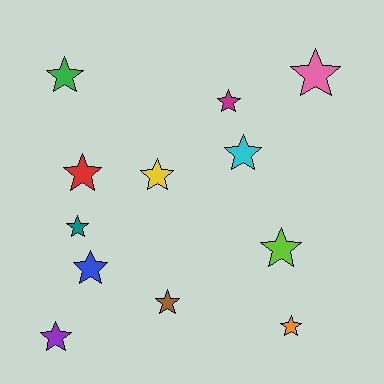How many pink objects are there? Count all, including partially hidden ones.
There is 1 pink object.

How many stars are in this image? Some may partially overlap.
There are 12 stars.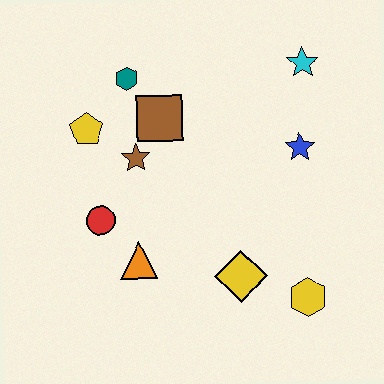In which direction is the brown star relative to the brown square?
The brown star is below the brown square.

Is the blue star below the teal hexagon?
Yes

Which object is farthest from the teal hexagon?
The yellow hexagon is farthest from the teal hexagon.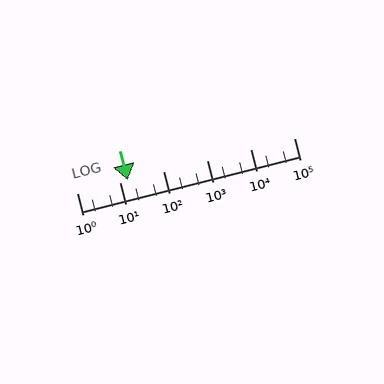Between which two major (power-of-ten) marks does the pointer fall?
The pointer is between 10 and 100.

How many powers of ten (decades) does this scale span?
The scale spans 5 decades, from 1 to 100000.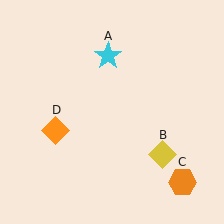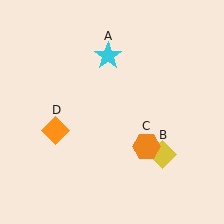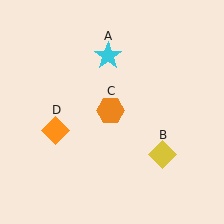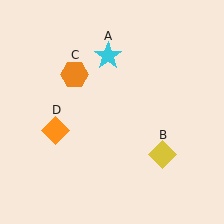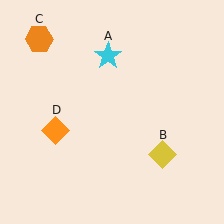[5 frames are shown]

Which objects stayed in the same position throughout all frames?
Cyan star (object A) and yellow diamond (object B) and orange diamond (object D) remained stationary.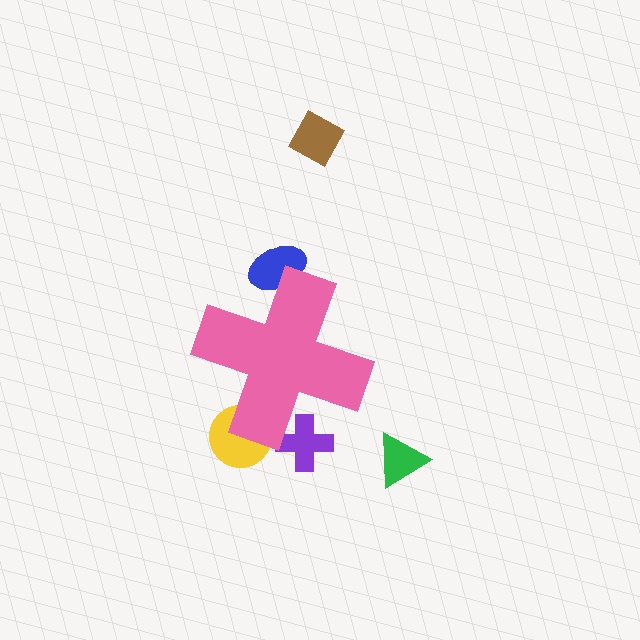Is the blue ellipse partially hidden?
Yes, the blue ellipse is partially hidden behind the pink cross.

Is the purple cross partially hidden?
Yes, the purple cross is partially hidden behind the pink cross.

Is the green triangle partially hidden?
No, the green triangle is fully visible.